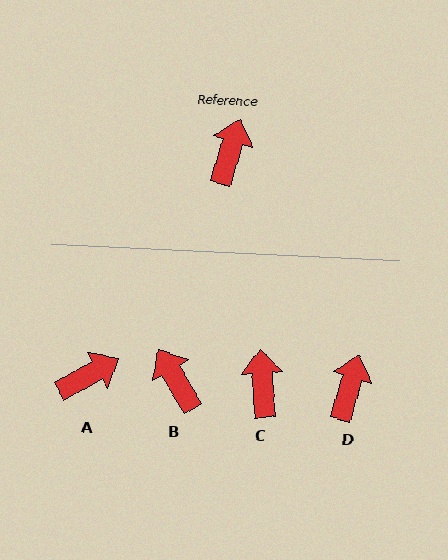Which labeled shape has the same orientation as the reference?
D.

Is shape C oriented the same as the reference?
No, it is off by about 21 degrees.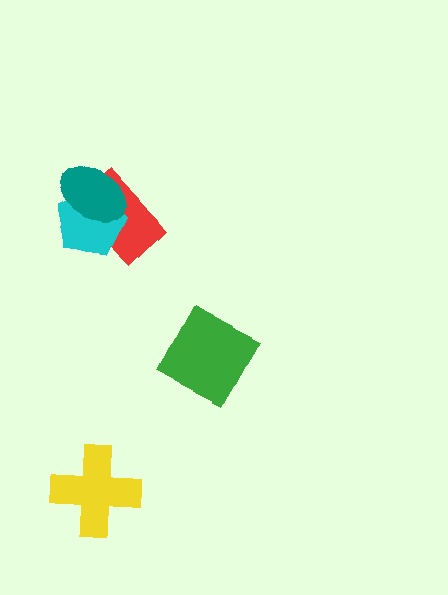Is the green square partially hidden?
No, no other shape covers it.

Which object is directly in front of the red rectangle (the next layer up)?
The cyan pentagon is directly in front of the red rectangle.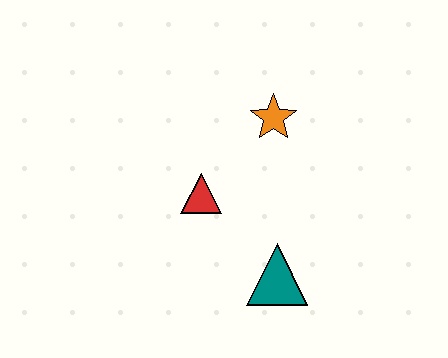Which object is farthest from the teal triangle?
The orange star is farthest from the teal triangle.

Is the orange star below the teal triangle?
No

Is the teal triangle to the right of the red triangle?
Yes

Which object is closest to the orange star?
The red triangle is closest to the orange star.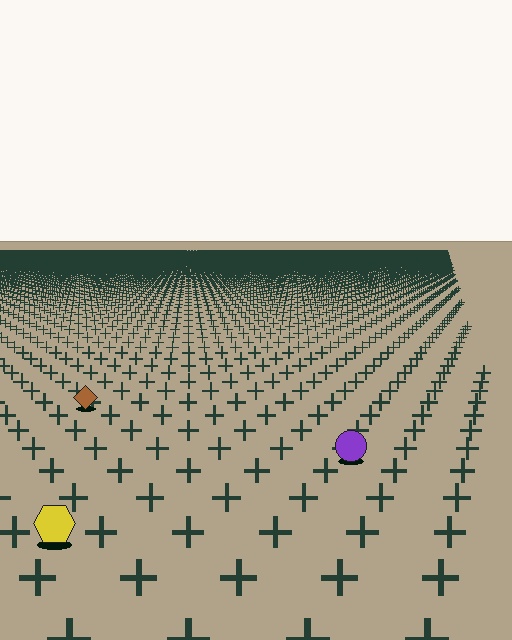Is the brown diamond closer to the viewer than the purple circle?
No. The purple circle is closer — you can tell from the texture gradient: the ground texture is coarser near it.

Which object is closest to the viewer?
The yellow hexagon is closest. The texture marks near it are larger and more spread out.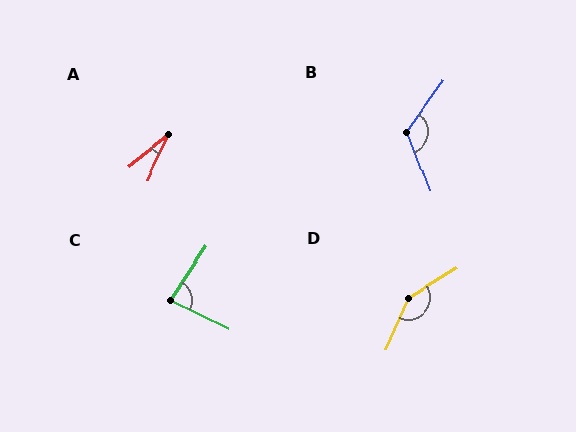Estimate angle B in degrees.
Approximately 123 degrees.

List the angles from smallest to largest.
A (26°), C (82°), B (123°), D (145°).